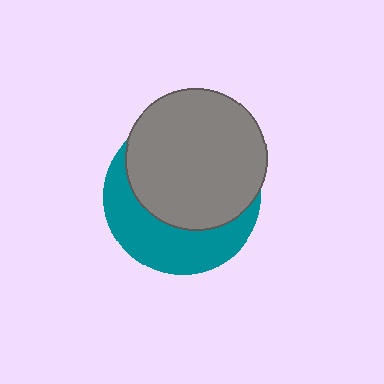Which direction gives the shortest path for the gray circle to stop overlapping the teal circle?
Moving up gives the shortest separation.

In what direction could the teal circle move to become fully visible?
The teal circle could move down. That would shift it out from behind the gray circle entirely.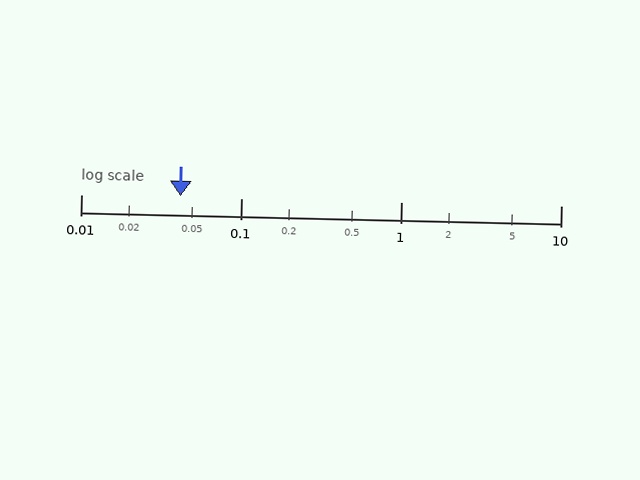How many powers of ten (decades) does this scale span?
The scale spans 3 decades, from 0.01 to 10.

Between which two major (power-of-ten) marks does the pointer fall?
The pointer is between 0.01 and 0.1.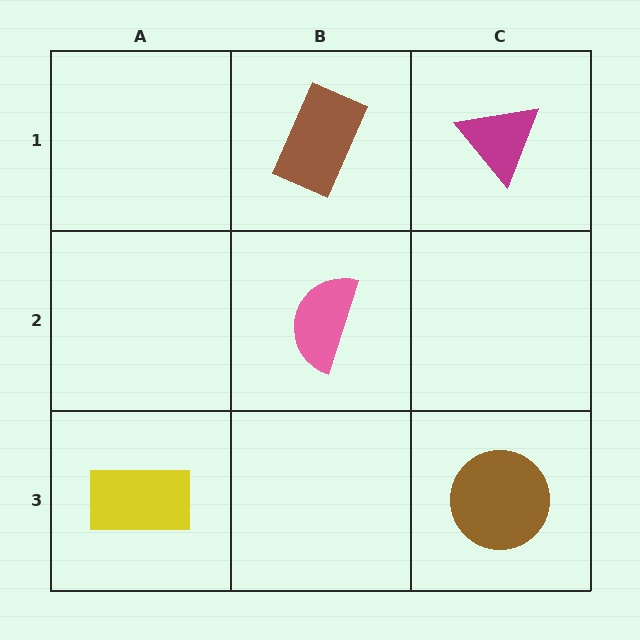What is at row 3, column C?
A brown circle.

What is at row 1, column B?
A brown rectangle.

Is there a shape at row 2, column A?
No, that cell is empty.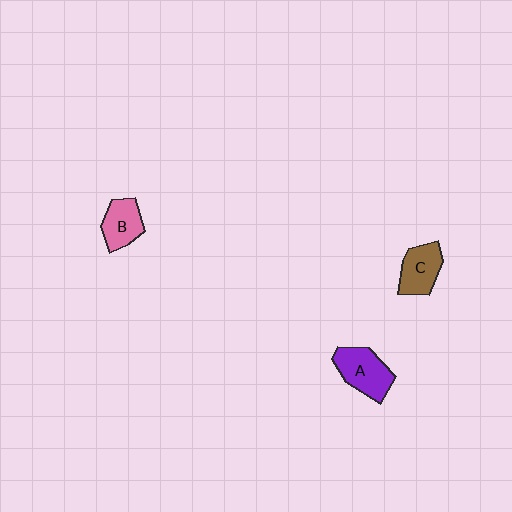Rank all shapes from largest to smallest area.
From largest to smallest: A (purple), C (brown), B (pink).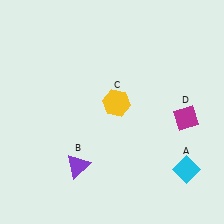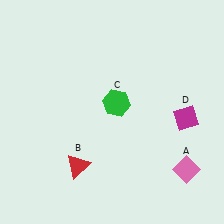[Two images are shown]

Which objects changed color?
A changed from cyan to pink. B changed from purple to red. C changed from yellow to green.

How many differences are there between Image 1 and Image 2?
There are 3 differences between the two images.